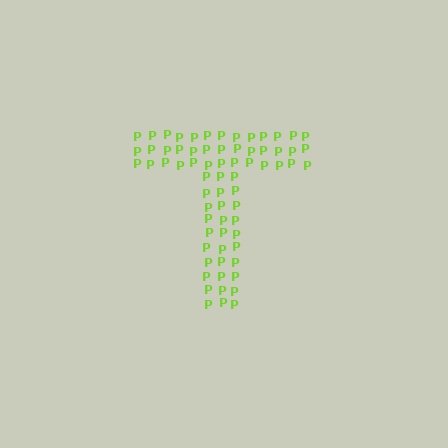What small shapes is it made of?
It is made of small letter P's.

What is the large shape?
The large shape is the letter T.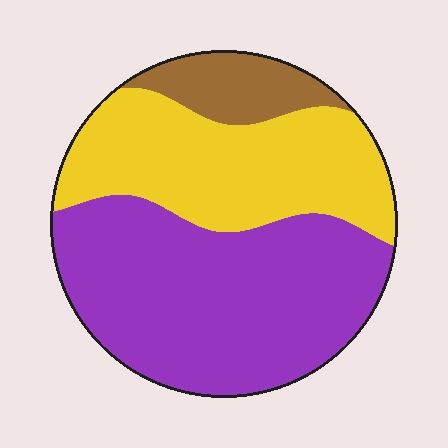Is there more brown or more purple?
Purple.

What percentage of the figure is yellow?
Yellow takes up between a third and a half of the figure.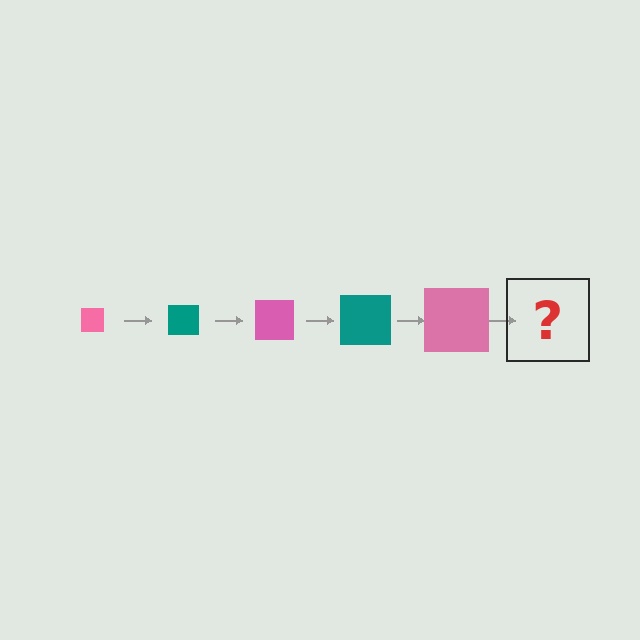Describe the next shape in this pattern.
It should be a teal square, larger than the previous one.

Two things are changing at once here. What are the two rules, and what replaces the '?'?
The two rules are that the square grows larger each step and the color cycles through pink and teal. The '?' should be a teal square, larger than the previous one.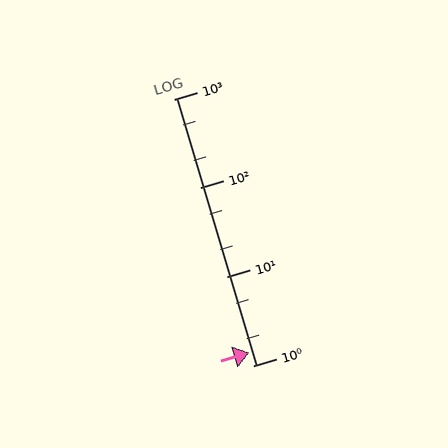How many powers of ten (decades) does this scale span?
The scale spans 3 decades, from 1 to 1000.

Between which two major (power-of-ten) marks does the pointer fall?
The pointer is between 1 and 10.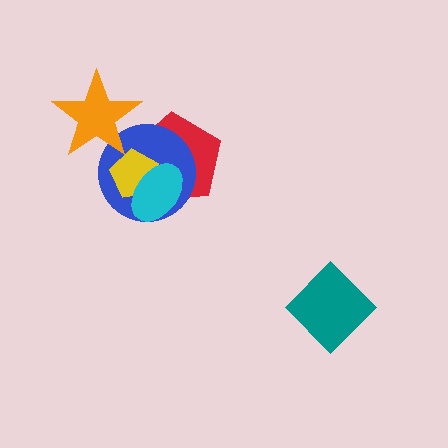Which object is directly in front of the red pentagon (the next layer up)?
The blue circle is directly in front of the red pentagon.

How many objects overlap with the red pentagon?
3 objects overlap with the red pentagon.